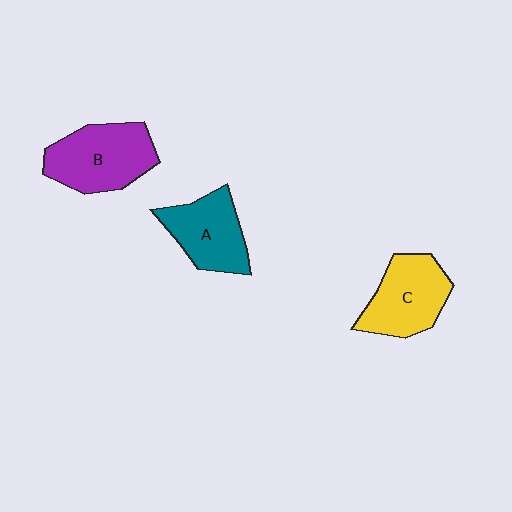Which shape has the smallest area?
Shape A (teal).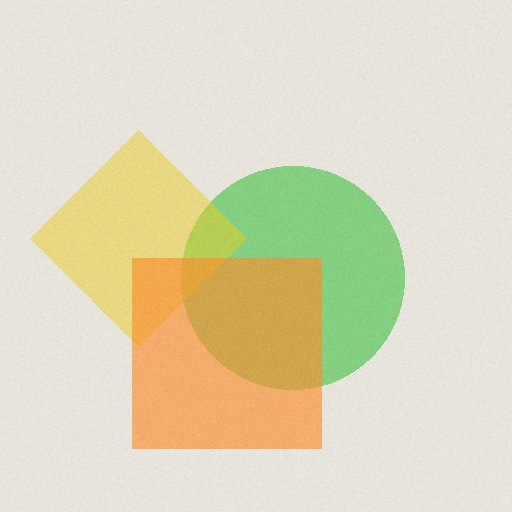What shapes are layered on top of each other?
The layered shapes are: a green circle, a yellow diamond, an orange square.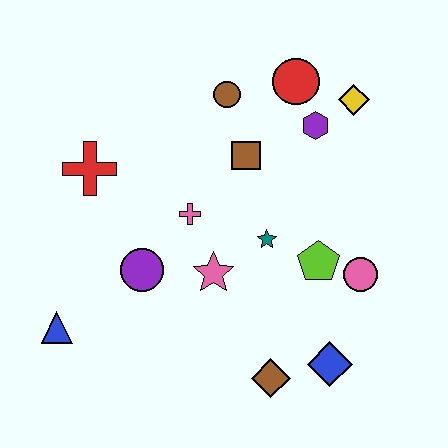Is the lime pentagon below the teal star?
Yes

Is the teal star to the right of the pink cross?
Yes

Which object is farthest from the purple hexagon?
The blue triangle is farthest from the purple hexagon.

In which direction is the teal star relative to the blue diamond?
The teal star is above the blue diamond.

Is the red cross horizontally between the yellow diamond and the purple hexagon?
No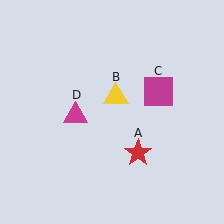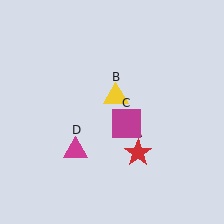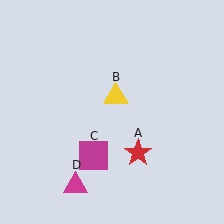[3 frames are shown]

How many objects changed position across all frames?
2 objects changed position: magenta square (object C), magenta triangle (object D).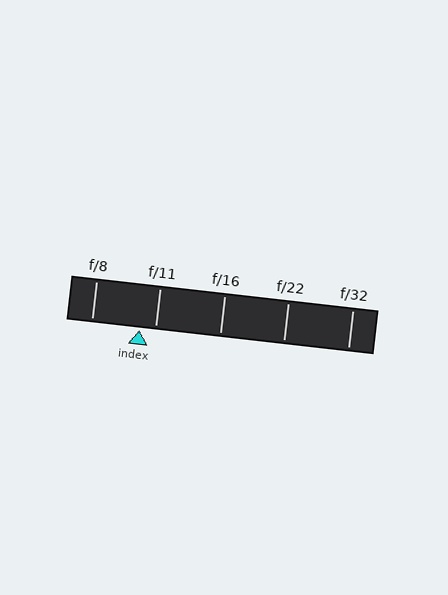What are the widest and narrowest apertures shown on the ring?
The widest aperture shown is f/8 and the narrowest is f/32.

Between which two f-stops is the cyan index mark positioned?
The index mark is between f/8 and f/11.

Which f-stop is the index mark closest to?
The index mark is closest to f/11.